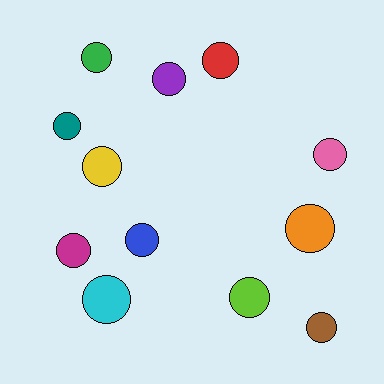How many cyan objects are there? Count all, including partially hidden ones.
There is 1 cyan object.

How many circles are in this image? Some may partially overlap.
There are 12 circles.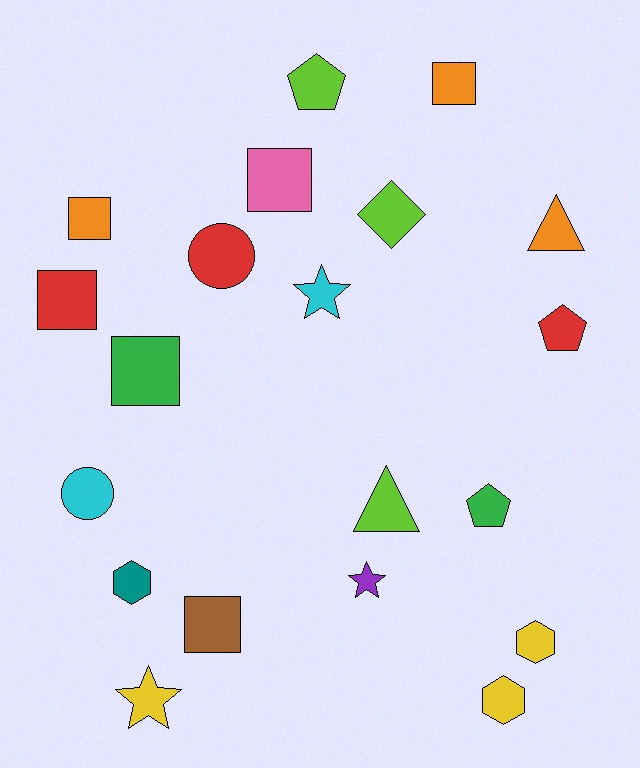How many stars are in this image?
There are 3 stars.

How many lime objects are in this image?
There are 3 lime objects.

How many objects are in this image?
There are 20 objects.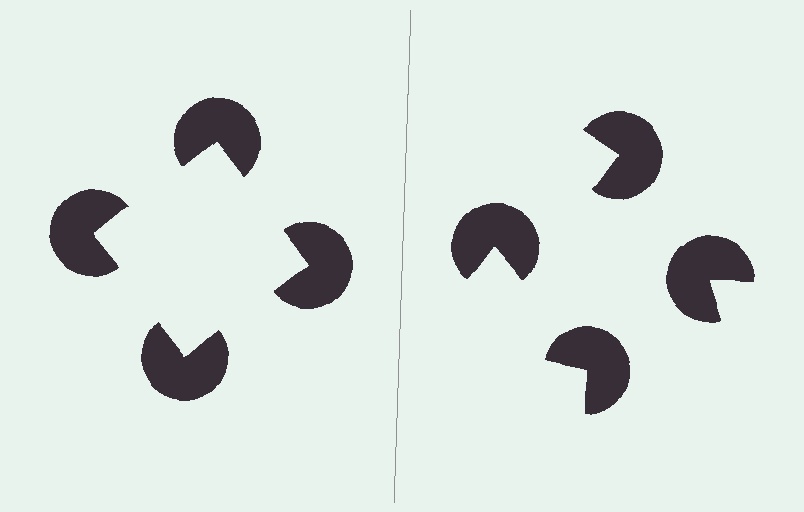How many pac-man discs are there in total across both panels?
8 — 4 on each side.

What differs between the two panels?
The pac-man discs are positioned identically on both sides; only the wedge orientations differ. On the left they align to a square; on the right they are misaligned.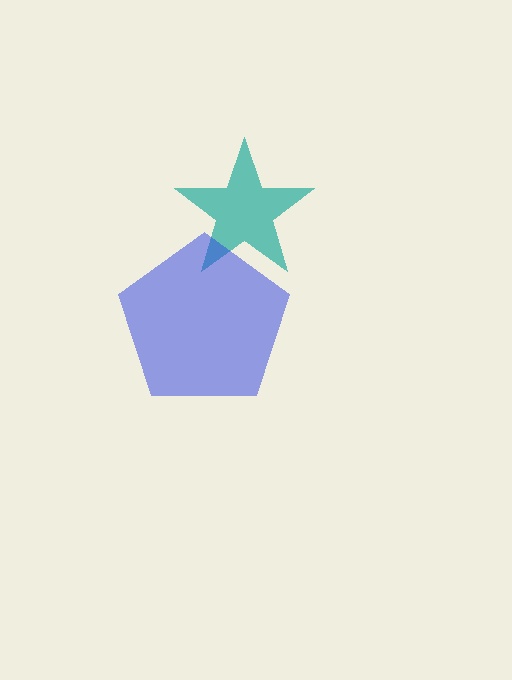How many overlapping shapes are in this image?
There are 2 overlapping shapes in the image.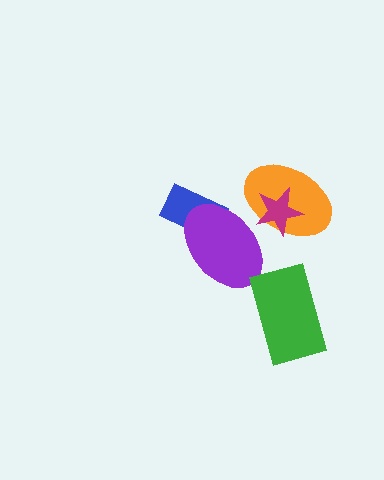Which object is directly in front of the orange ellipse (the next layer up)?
The magenta star is directly in front of the orange ellipse.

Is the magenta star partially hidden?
Yes, it is partially covered by another shape.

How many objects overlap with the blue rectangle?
1 object overlaps with the blue rectangle.